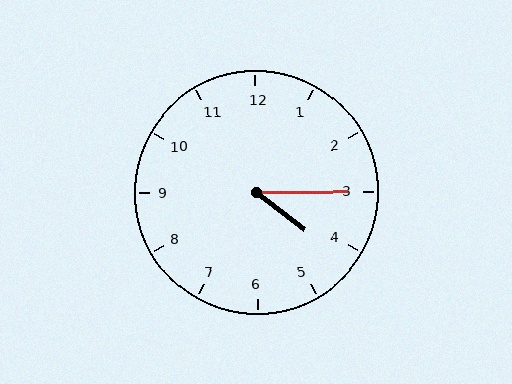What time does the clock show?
4:15.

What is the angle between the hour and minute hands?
Approximately 38 degrees.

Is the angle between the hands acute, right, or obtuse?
It is acute.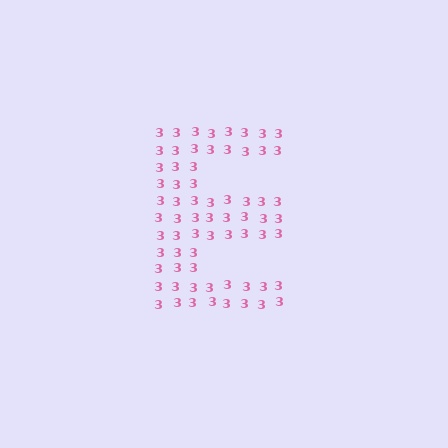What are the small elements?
The small elements are digit 3's.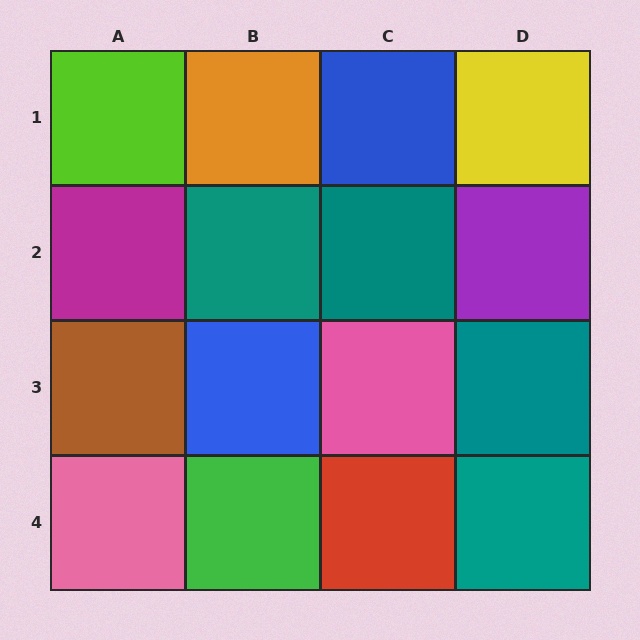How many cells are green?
1 cell is green.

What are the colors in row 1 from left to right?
Lime, orange, blue, yellow.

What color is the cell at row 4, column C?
Red.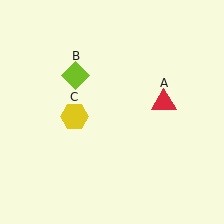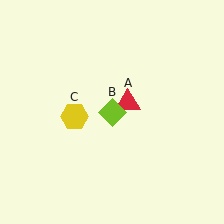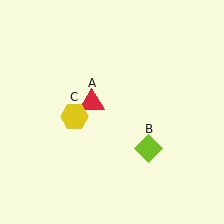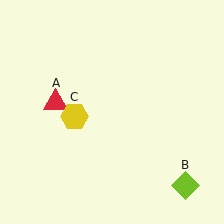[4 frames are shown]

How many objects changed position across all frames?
2 objects changed position: red triangle (object A), lime diamond (object B).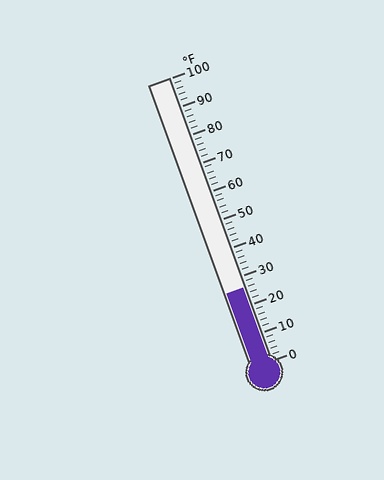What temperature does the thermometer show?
The thermometer shows approximately 26°F.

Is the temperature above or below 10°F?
The temperature is above 10°F.